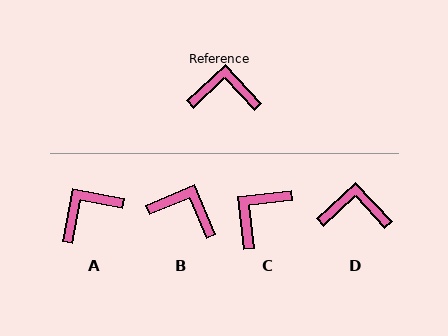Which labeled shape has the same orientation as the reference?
D.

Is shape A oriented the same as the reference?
No, it is off by about 36 degrees.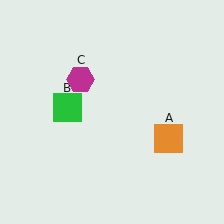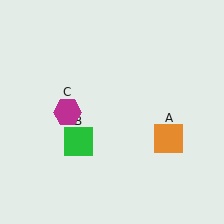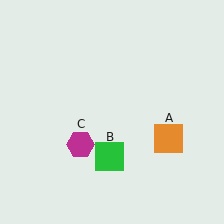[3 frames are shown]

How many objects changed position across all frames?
2 objects changed position: green square (object B), magenta hexagon (object C).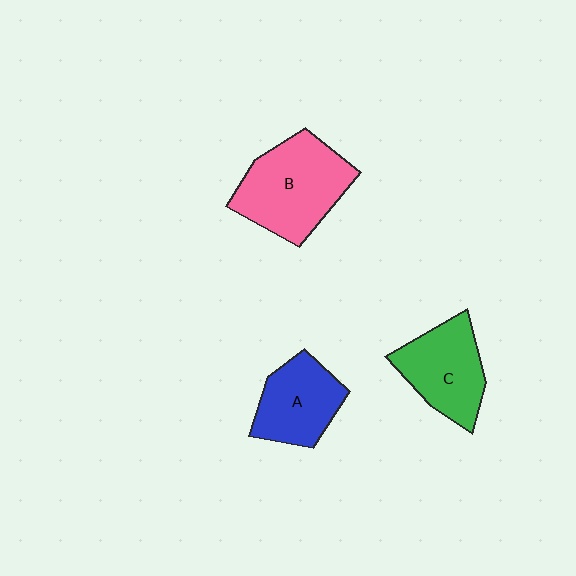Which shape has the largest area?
Shape B (pink).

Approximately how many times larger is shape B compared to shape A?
Approximately 1.4 times.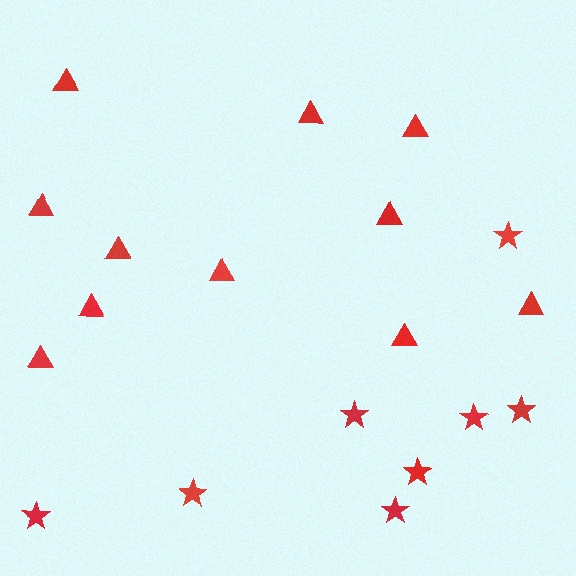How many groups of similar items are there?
There are 2 groups: one group of triangles (11) and one group of stars (8).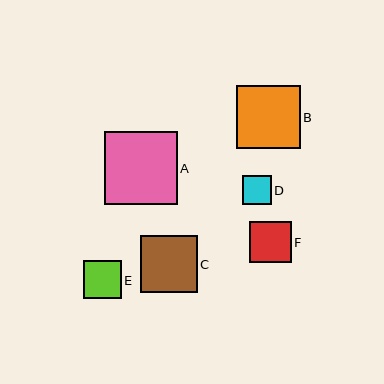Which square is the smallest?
Square D is the smallest with a size of approximately 29 pixels.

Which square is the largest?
Square A is the largest with a size of approximately 73 pixels.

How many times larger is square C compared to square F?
Square C is approximately 1.4 times the size of square F.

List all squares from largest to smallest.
From largest to smallest: A, B, C, F, E, D.